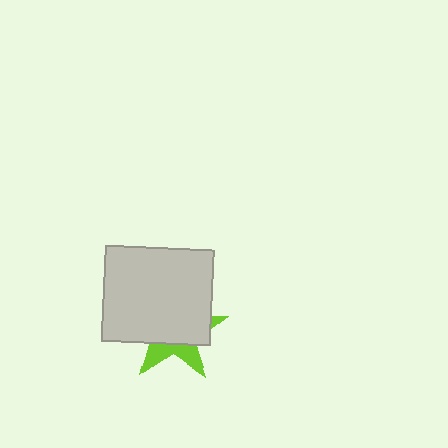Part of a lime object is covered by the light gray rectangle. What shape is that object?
It is a star.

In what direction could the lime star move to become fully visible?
The lime star could move down. That would shift it out from behind the light gray rectangle entirely.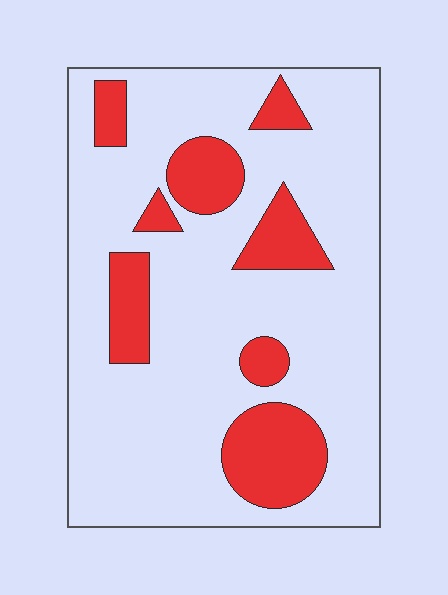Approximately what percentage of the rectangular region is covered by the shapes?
Approximately 20%.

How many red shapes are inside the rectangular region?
8.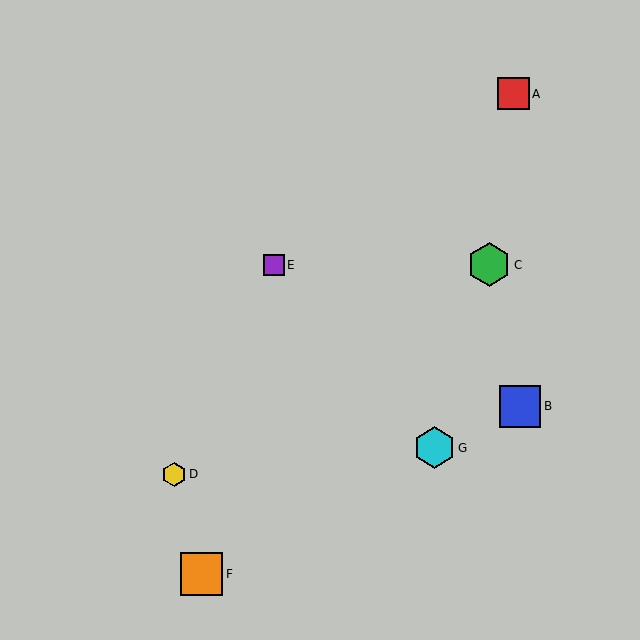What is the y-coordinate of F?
Object F is at y≈574.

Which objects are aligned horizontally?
Objects C, E are aligned horizontally.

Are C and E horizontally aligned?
Yes, both are at y≈265.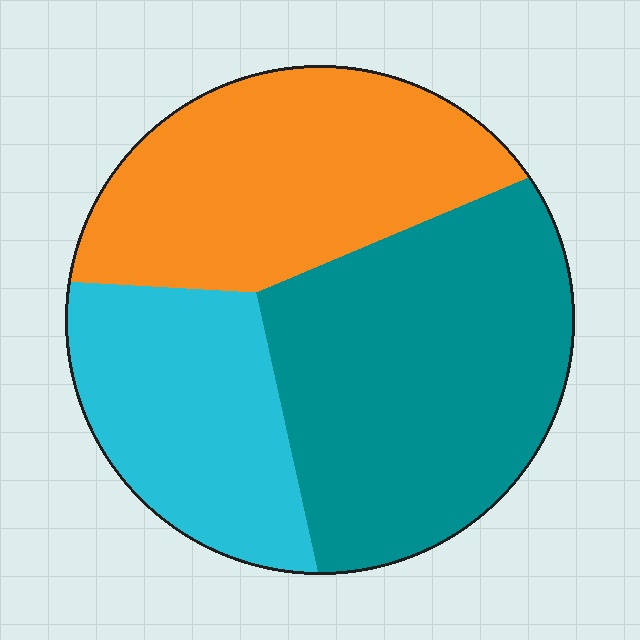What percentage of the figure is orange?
Orange covers 33% of the figure.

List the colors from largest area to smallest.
From largest to smallest: teal, orange, cyan.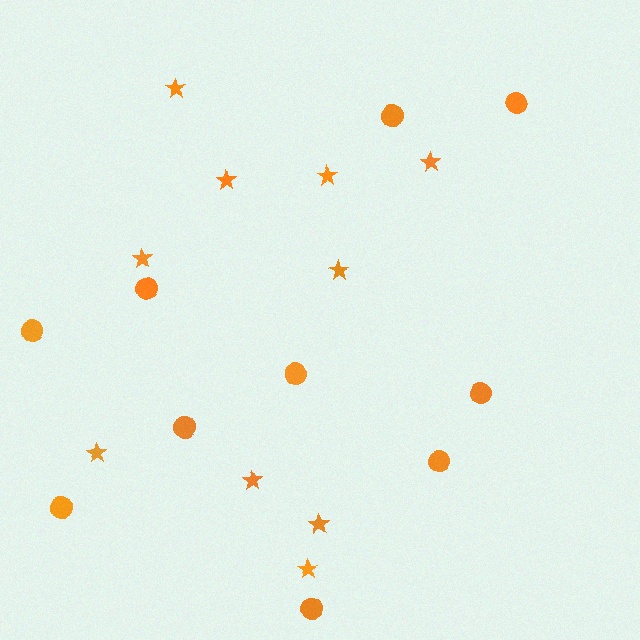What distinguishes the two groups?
There are 2 groups: one group of stars (10) and one group of circles (10).